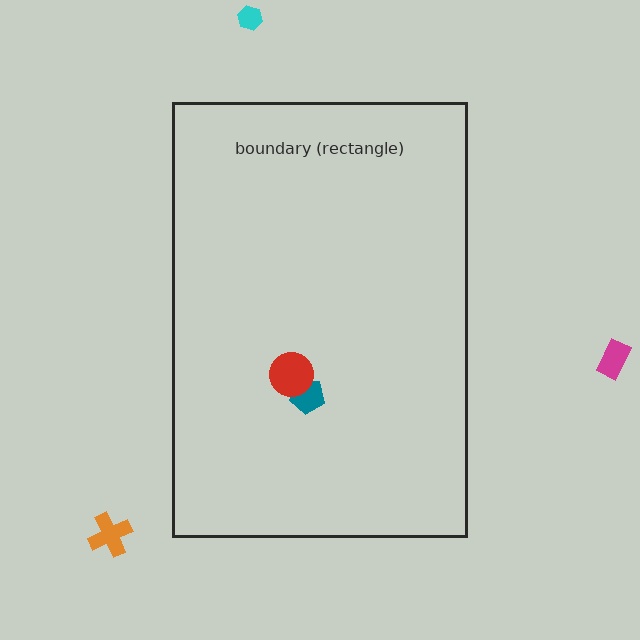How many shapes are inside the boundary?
2 inside, 3 outside.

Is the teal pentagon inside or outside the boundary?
Inside.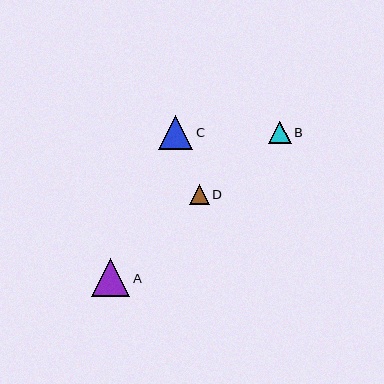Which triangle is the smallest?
Triangle D is the smallest with a size of approximately 20 pixels.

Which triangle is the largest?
Triangle A is the largest with a size of approximately 38 pixels.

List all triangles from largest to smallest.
From largest to smallest: A, C, B, D.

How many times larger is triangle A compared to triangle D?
Triangle A is approximately 1.9 times the size of triangle D.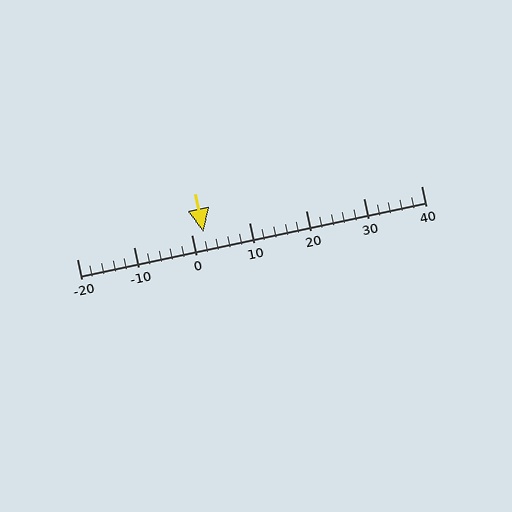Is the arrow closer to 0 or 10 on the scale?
The arrow is closer to 0.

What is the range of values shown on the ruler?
The ruler shows values from -20 to 40.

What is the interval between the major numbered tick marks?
The major tick marks are spaced 10 units apart.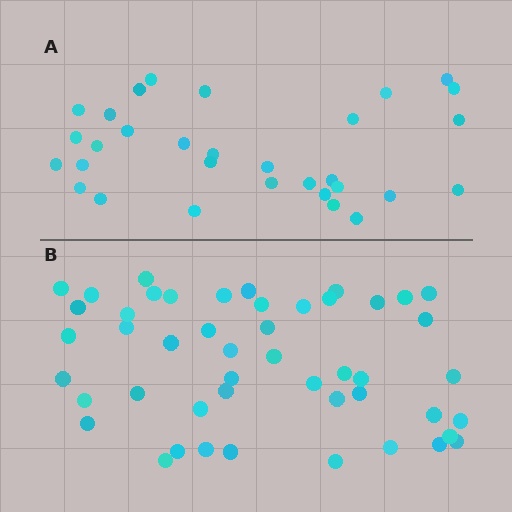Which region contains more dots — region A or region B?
Region B (the bottom region) has more dots.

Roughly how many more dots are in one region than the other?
Region B has approximately 15 more dots than region A.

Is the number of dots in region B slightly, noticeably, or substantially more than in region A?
Region B has substantially more. The ratio is roughly 1.5 to 1.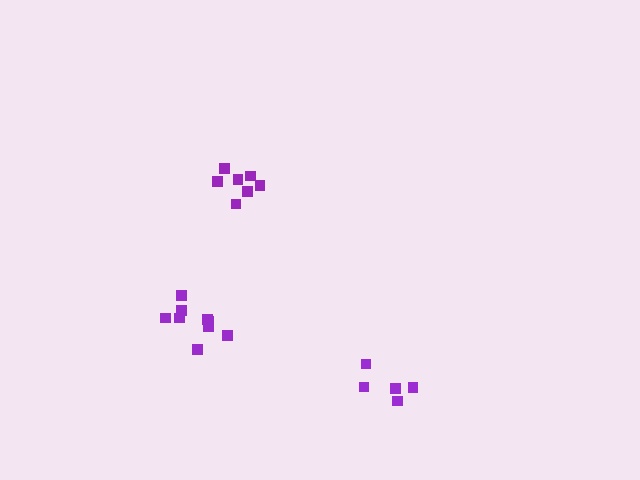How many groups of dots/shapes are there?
There are 3 groups.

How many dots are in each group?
Group 1: 9 dots, Group 2: 5 dots, Group 3: 7 dots (21 total).